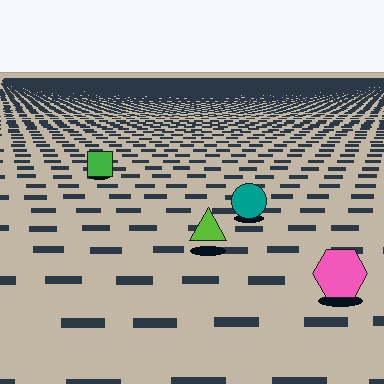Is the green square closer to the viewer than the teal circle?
No. The teal circle is closer — you can tell from the texture gradient: the ground texture is coarser near it.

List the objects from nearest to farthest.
From nearest to farthest: the pink hexagon, the lime triangle, the teal circle, the green square.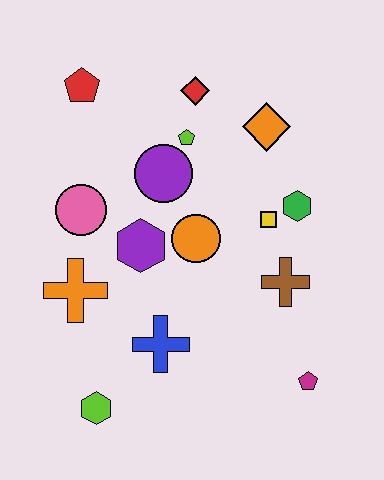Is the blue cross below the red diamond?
Yes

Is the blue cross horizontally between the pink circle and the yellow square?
Yes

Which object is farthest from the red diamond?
The lime hexagon is farthest from the red diamond.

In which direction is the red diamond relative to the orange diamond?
The red diamond is to the left of the orange diamond.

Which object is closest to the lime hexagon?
The blue cross is closest to the lime hexagon.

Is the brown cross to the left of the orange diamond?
No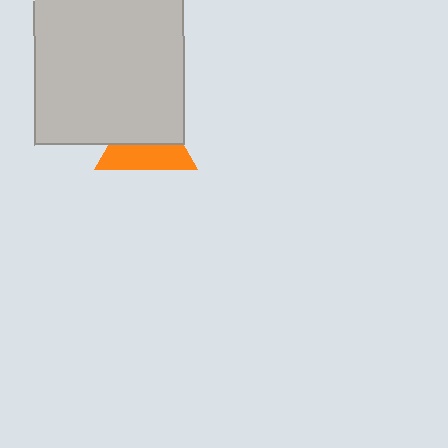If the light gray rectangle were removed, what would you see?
You would see the complete orange triangle.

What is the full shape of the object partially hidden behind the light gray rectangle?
The partially hidden object is an orange triangle.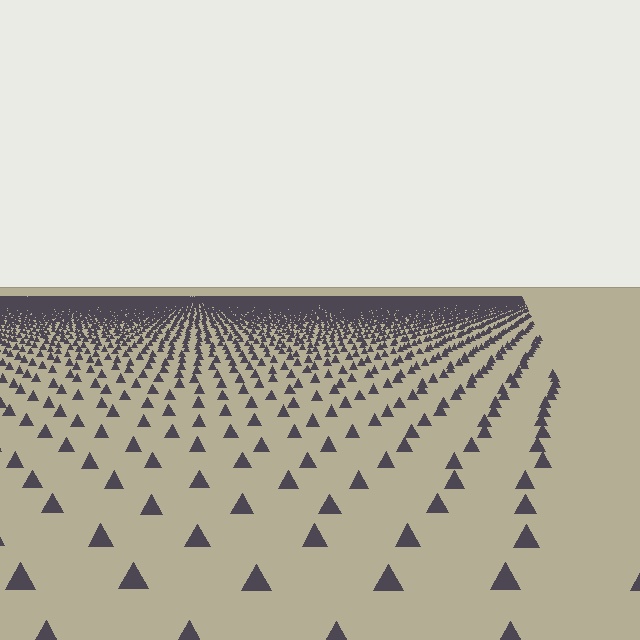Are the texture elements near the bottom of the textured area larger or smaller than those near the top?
Larger. Near the bottom, elements are closer to the viewer and appear at a bigger on-screen size.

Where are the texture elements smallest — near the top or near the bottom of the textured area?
Near the top.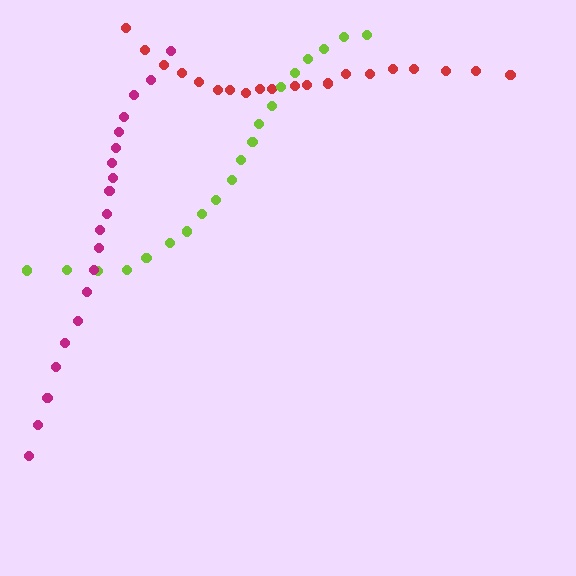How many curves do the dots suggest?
There are 3 distinct paths.